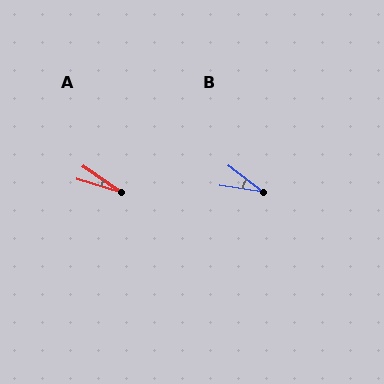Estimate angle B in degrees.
Approximately 29 degrees.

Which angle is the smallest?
A, at approximately 17 degrees.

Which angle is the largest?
B, at approximately 29 degrees.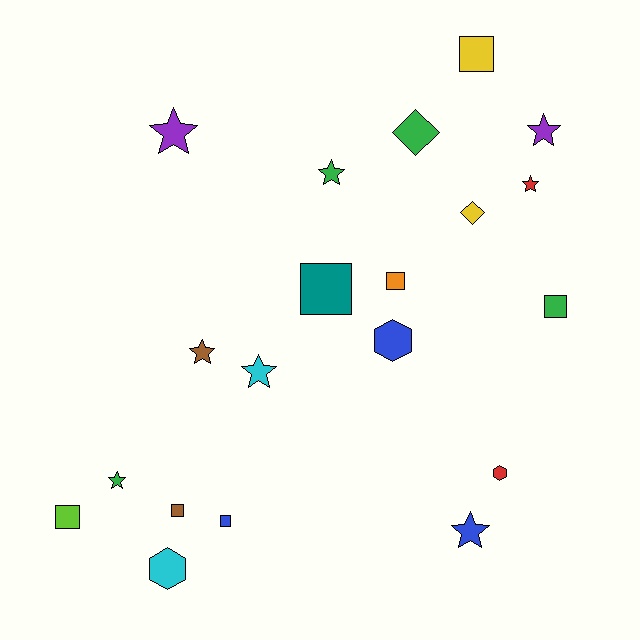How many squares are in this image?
There are 7 squares.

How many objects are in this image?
There are 20 objects.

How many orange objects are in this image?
There is 1 orange object.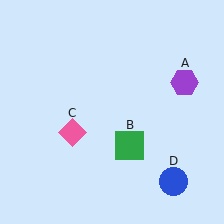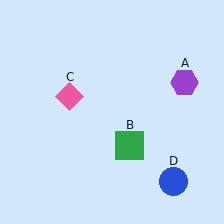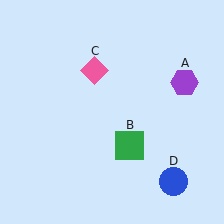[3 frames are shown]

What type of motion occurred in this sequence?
The pink diamond (object C) rotated clockwise around the center of the scene.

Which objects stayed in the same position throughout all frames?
Purple hexagon (object A) and green square (object B) and blue circle (object D) remained stationary.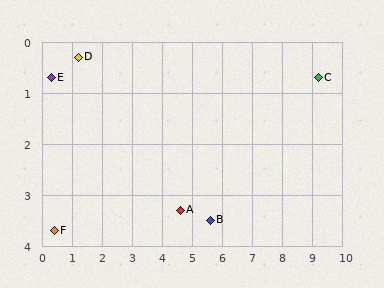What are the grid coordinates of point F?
Point F is at approximately (0.4, 3.7).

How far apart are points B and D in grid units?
Points B and D are about 5.4 grid units apart.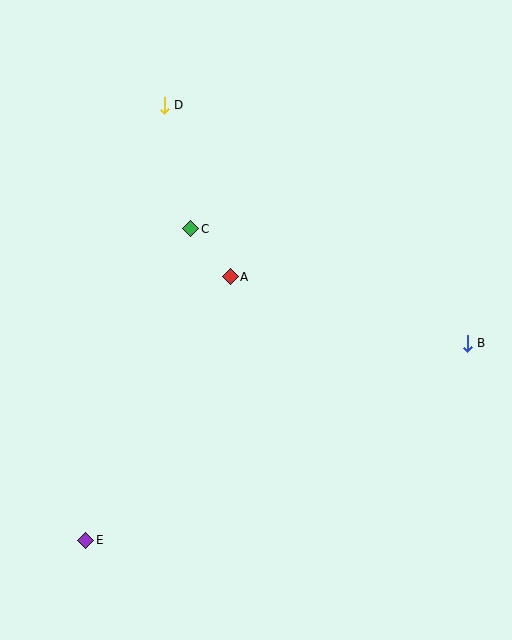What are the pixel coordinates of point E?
Point E is at (86, 540).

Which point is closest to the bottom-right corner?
Point B is closest to the bottom-right corner.